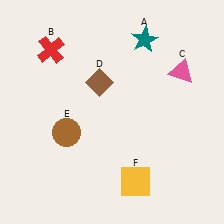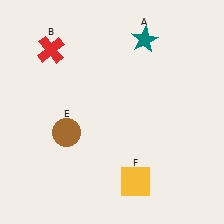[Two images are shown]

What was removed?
The pink triangle (C), the brown diamond (D) were removed in Image 2.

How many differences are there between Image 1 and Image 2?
There are 2 differences between the two images.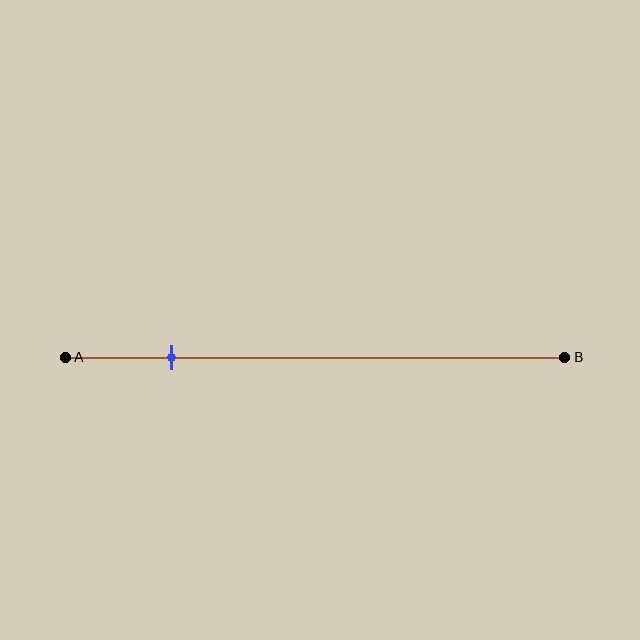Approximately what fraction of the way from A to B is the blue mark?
The blue mark is approximately 20% of the way from A to B.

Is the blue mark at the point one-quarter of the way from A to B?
No, the mark is at about 20% from A, not at the 25% one-quarter point.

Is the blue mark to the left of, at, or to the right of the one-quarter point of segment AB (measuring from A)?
The blue mark is to the left of the one-quarter point of segment AB.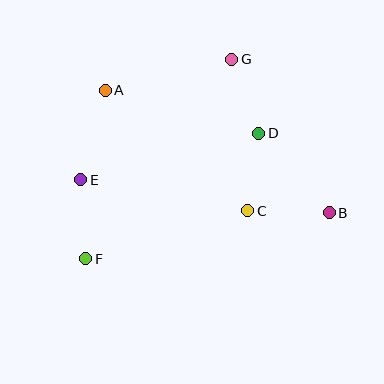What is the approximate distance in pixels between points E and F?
The distance between E and F is approximately 79 pixels.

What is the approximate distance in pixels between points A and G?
The distance between A and G is approximately 130 pixels.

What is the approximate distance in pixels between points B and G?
The distance between B and G is approximately 182 pixels.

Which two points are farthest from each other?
Points A and B are farthest from each other.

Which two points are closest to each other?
Points C and D are closest to each other.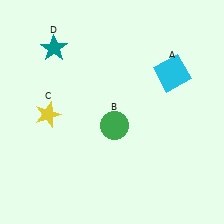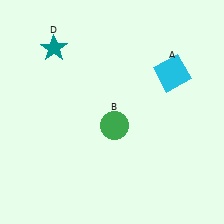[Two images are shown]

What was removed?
The yellow star (C) was removed in Image 2.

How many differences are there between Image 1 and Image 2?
There is 1 difference between the two images.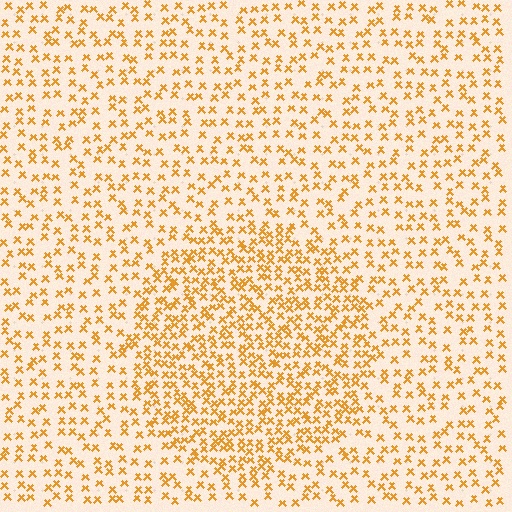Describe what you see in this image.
The image contains small orange elements arranged at two different densities. A circle-shaped region is visible where the elements are more densely packed than the surrounding area.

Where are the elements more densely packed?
The elements are more densely packed inside the circle boundary.